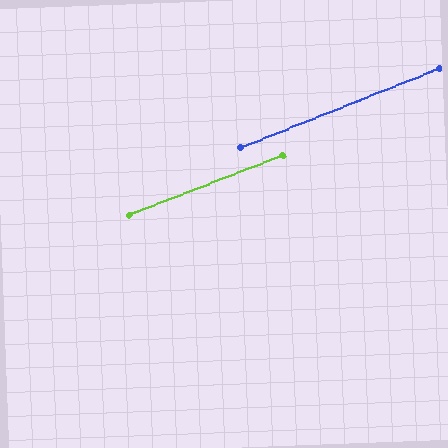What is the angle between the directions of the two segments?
Approximately 1 degree.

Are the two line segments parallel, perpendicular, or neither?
Parallel — their directions differ by only 0.6°.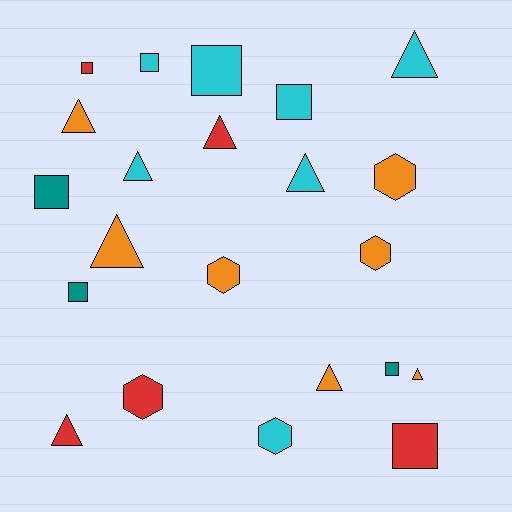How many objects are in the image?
There are 22 objects.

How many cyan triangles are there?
There are 3 cyan triangles.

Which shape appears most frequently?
Triangle, with 9 objects.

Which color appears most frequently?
Orange, with 7 objects.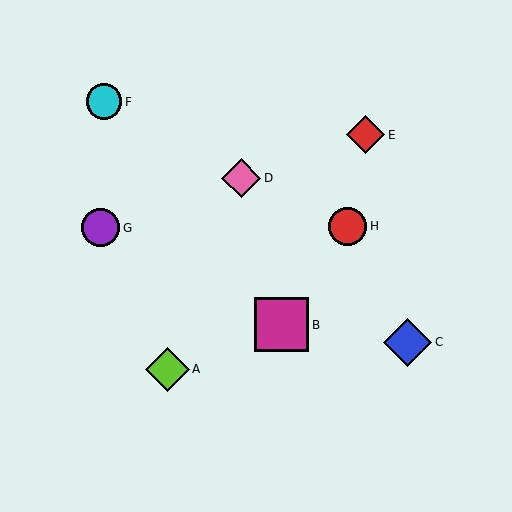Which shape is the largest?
The magenta square (labeled B) is the largest.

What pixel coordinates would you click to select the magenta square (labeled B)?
Click at (282, 325) to select the magenta square B.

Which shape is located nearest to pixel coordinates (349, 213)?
The red circle (labeled H) at (348, 226) is nearest to that location.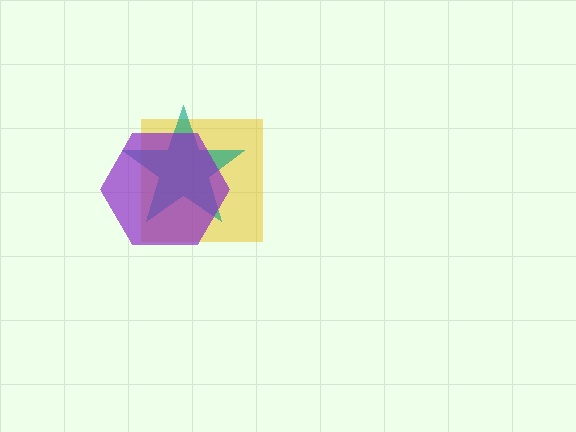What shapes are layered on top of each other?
The layered shapes are: a yellow square, a teal star, a purple hexagon.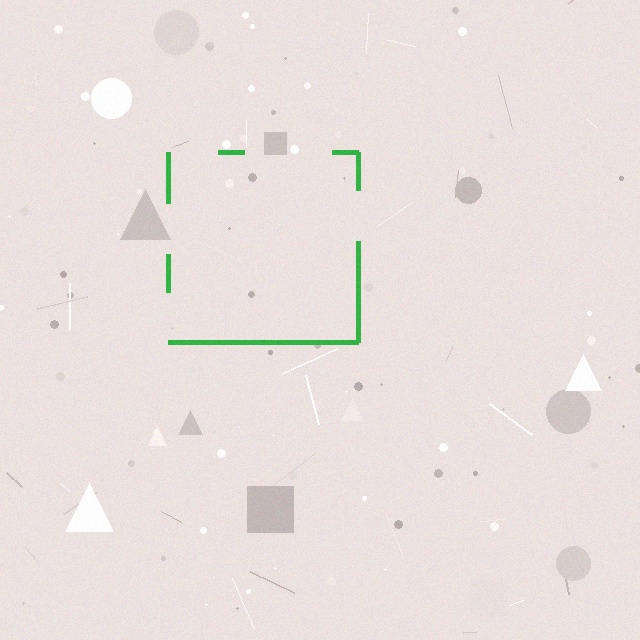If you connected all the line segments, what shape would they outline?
They would outline a square.